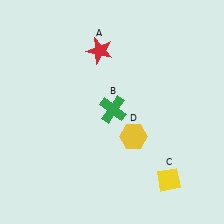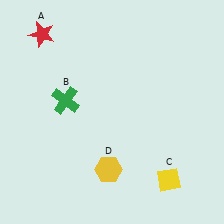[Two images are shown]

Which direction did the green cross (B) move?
The green cross (B) moved left.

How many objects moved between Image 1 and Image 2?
3 objects moved between the two images.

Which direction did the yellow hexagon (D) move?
The yellow hexagon (D) moved down.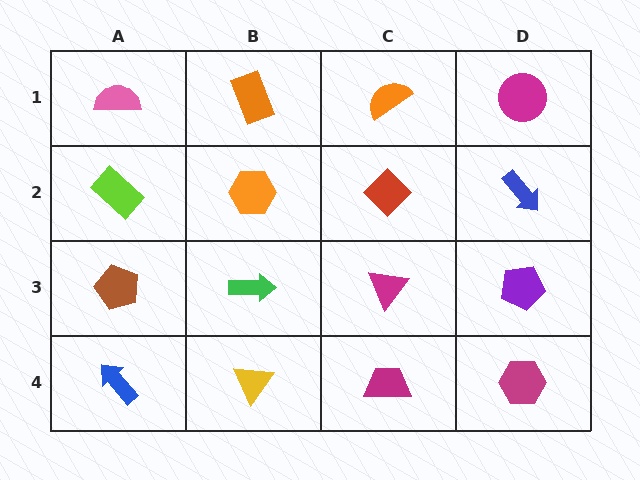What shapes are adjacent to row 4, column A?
A brown pentagon (row 3, column A), a yellow triangle (row 4, column B).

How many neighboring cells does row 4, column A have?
2.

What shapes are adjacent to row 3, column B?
An orange hexagon (row 2, column B), a yellow triangle (row 4, column B), a brown pentagon (row 3, column A), a magenta triangle (row 3, column C).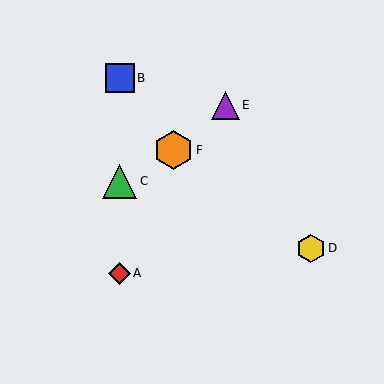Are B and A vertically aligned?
Yes, both are at x≈120.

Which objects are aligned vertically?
Objects A, B, C are aligned vertically.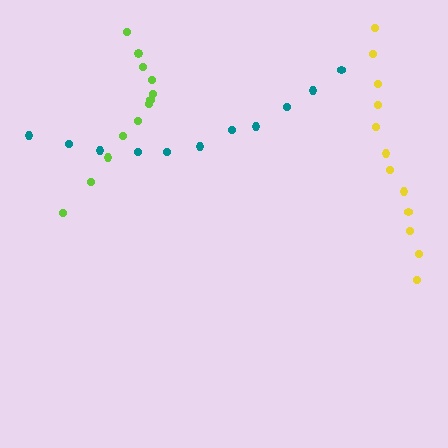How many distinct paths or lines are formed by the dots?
There are 3 distinct paths.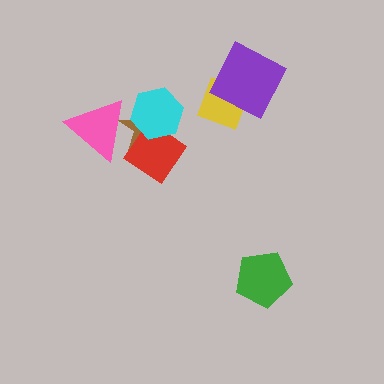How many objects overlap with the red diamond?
2 objects overlap with the red diamond.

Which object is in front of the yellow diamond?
The purple diamond is in front of the yellow diamond.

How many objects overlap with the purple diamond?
1 object overlaps with the purple diamond.